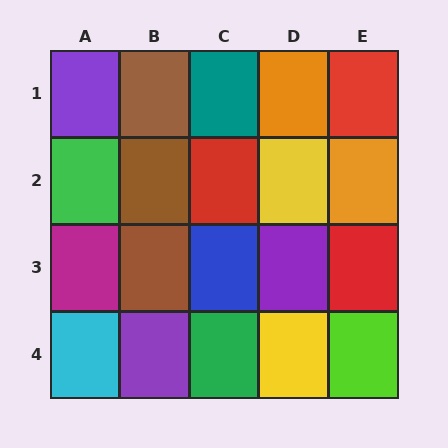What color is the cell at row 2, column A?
Green.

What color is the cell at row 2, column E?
Orange.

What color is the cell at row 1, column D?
Orange.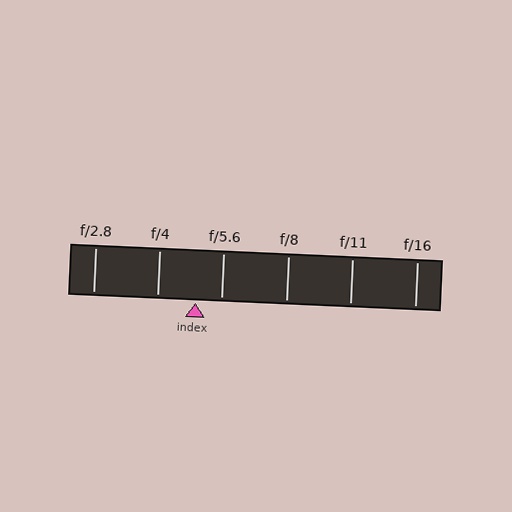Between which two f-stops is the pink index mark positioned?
The index mark is between f/4 and f/5.6.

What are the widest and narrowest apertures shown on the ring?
The widest aperture shown is f/2.8 and the narrowest is f/16.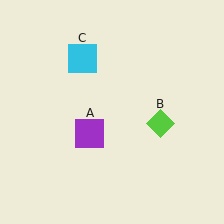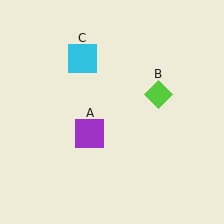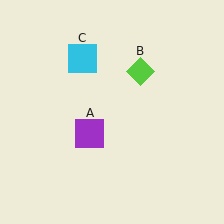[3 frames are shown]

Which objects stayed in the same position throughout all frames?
Purple square (object A) and cyan square (object C) remained stationary.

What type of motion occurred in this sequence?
The lime diamond (object B) rotated counterclockwise around the center of the scene.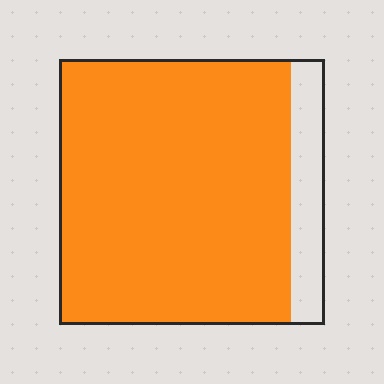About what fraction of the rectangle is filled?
About seven eighths (7/8).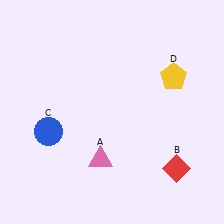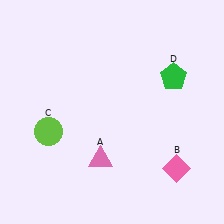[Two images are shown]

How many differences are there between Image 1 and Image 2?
There are 3 differences between the two images.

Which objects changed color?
B changed from red to pink. C changed from blue to lime. D changed from yellow to green.